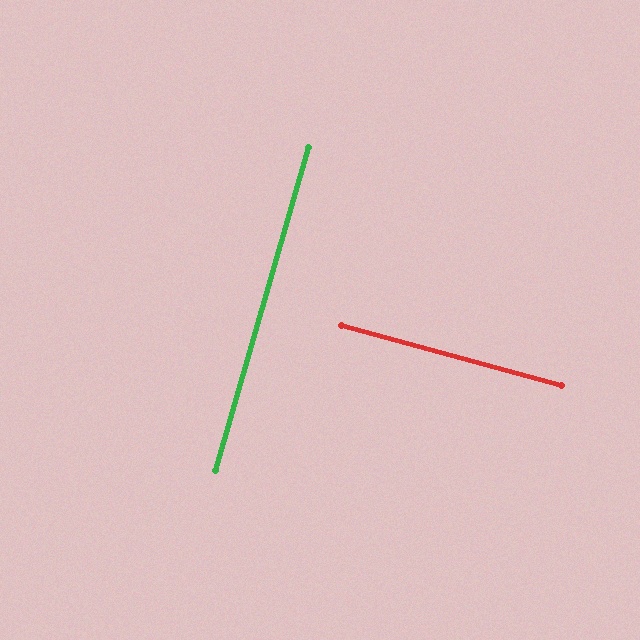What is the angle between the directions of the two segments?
Approximately 89 degrees.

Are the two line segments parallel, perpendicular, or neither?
Perpendicular — they meet at approximately 89°.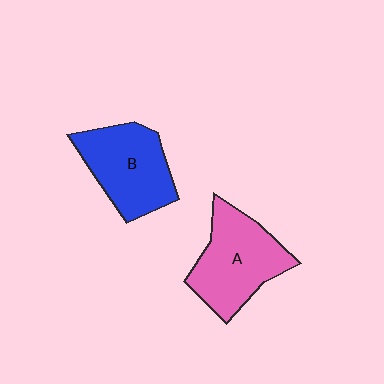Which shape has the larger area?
Shape A (pink).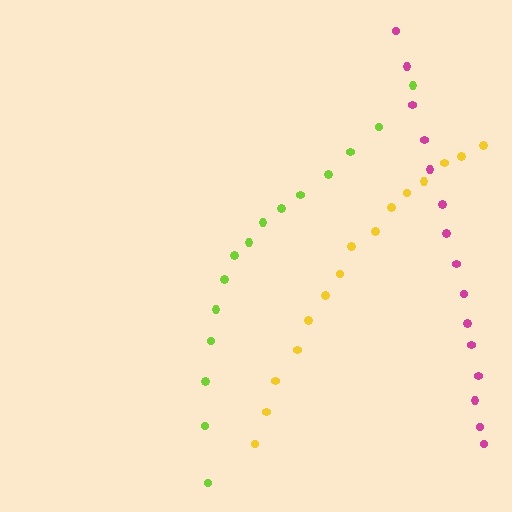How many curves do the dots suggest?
There are 3 distinct paths.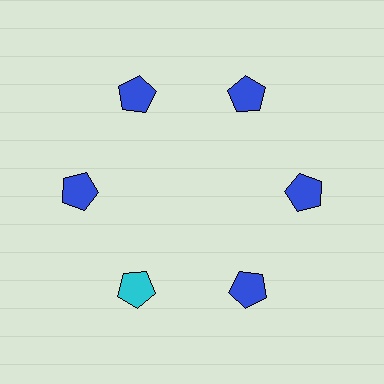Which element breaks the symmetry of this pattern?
The cyan pentagon at roughly the 7 o'clock position breaks the symmetry. All other shapes are blue pentagons.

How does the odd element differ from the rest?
It has a different color: cyan instead of blue.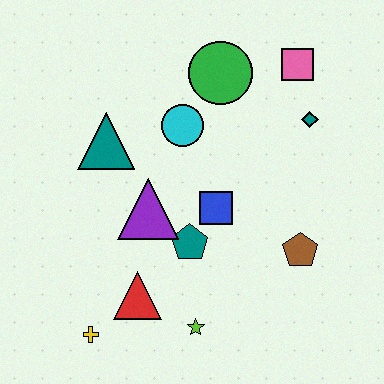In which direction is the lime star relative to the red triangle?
The lime star is to the right of the red triangle.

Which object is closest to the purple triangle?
The teal pentagon is closest to the purple triangle.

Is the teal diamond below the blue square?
No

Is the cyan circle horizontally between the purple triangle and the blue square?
Yes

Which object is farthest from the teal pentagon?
The pink square is farthest from the teal pentagon.